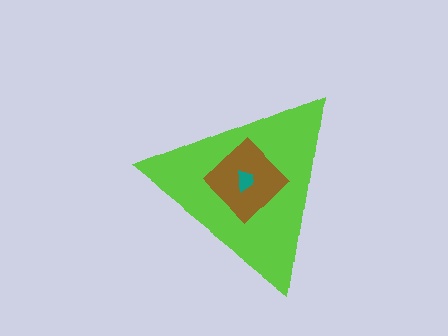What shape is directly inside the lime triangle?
The brown diamond.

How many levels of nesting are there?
3.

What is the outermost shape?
The lime triangle.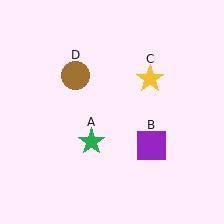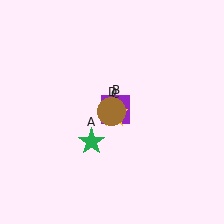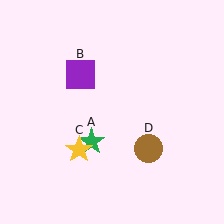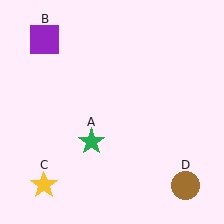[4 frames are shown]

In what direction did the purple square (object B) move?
The purple square (object B) moved up and to the left.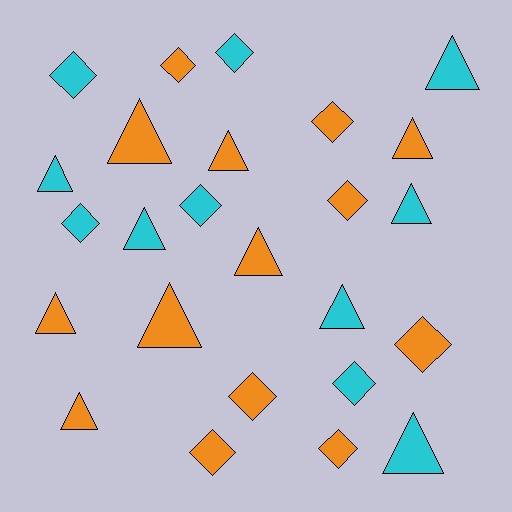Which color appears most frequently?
Orange, with 14 objects.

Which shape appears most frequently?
Triangle, with 13 objects.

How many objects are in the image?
There are 25 objects.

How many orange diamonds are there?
There are 7 orange diamonds.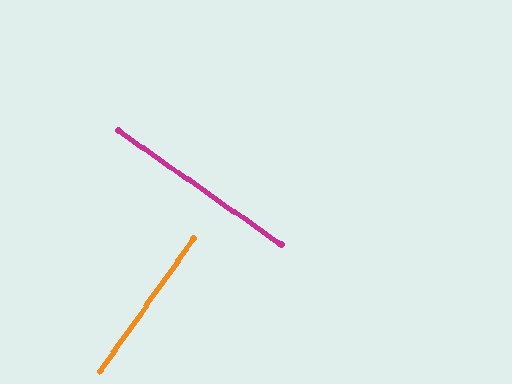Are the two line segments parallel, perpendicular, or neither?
Perpendicular — they meet at approximately 90°.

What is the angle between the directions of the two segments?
Approximately 90 degrees.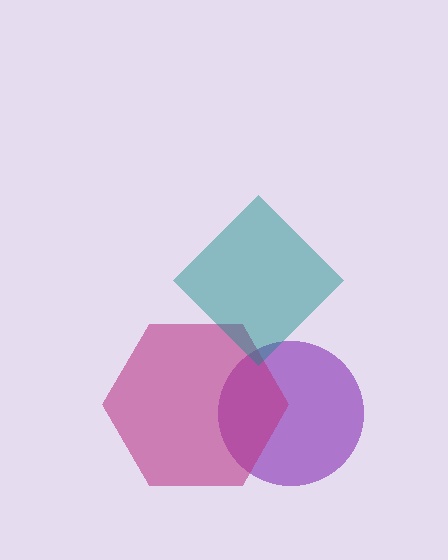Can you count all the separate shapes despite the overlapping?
Yes, there are 3 separate shapes.